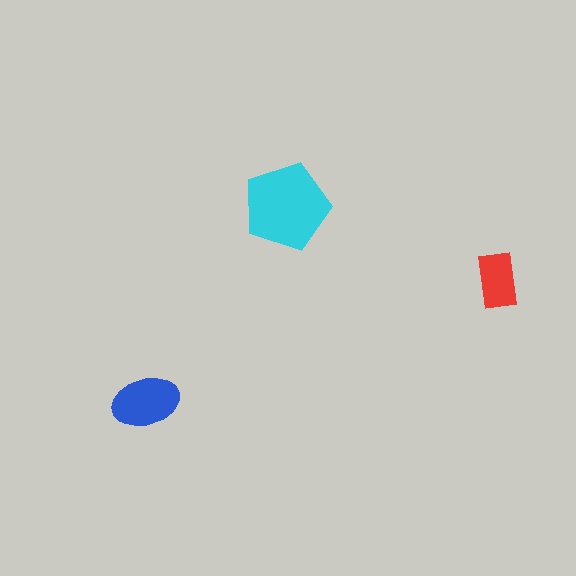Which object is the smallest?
The red rectangle.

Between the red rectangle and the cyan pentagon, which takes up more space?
The cyan pentagon.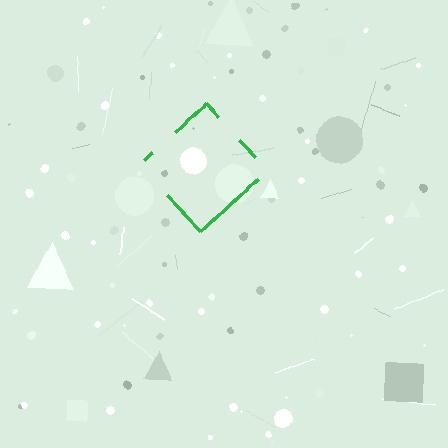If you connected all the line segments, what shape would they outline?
They would outline a diamond.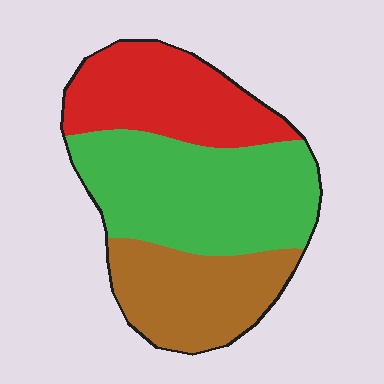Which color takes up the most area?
Green, at roughly 45%.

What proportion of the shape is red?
Red covers roughly 30% of the shape.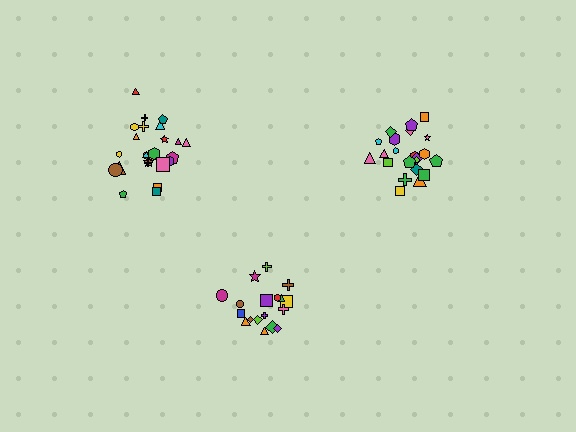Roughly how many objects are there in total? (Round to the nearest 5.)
Roughly 65 objects in total.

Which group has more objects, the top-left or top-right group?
The top-left group.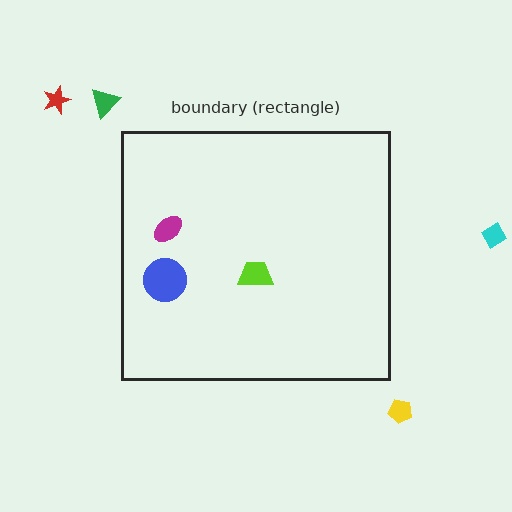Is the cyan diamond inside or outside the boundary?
Outside.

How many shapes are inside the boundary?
3 inside, 4 outside.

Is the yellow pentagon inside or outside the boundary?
Outside.